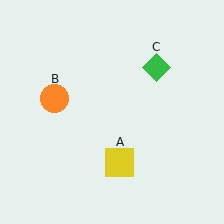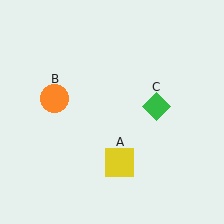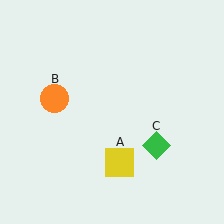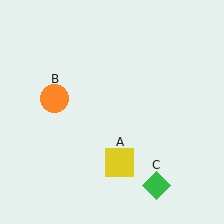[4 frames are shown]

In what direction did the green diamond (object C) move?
The green diamond (object C) moved down.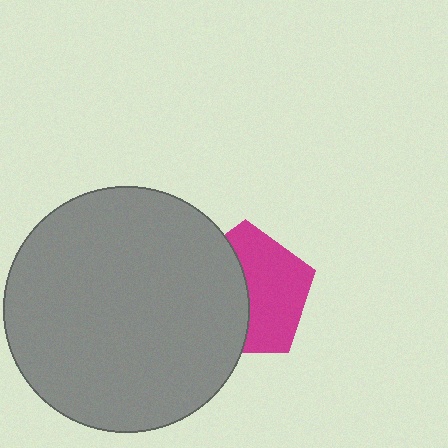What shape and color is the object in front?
The object in front is a gray circle.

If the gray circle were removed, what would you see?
You would see the complete magenta pentagon.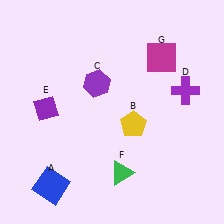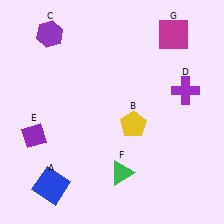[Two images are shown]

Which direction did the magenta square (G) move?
The magenta square (G) moved up.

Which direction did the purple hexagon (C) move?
The purple hexagon (C) moved up.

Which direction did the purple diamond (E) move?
The purple diamond (E) moved down.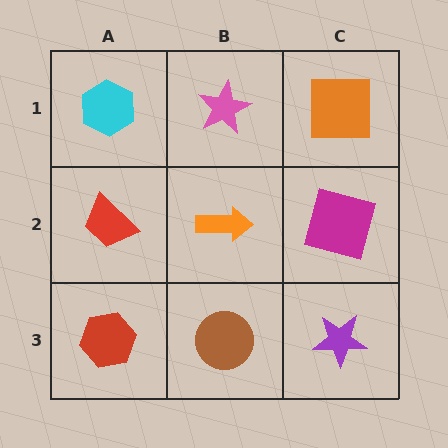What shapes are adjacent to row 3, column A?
A red trapezoid (row 2, column A), a brown circle (row 3, column B).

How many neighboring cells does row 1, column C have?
2.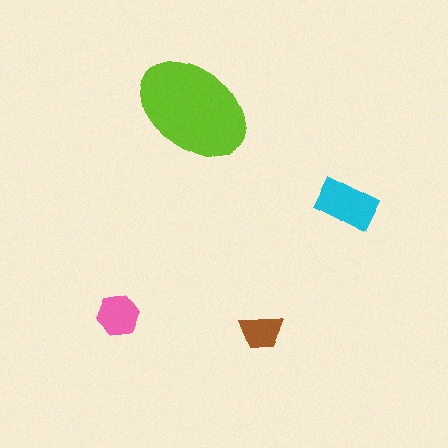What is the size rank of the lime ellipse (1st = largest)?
1st.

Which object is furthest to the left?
The pink hexagon is leftmost.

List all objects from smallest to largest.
The brown trapezoid, the pink hexagon, the cyan rectangle, the lime ellipse.